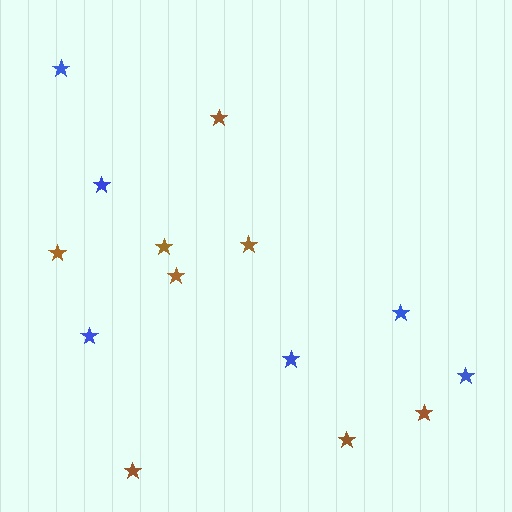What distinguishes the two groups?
There are 2 groups: one group of brown stars (8) and one group of blue stars (6).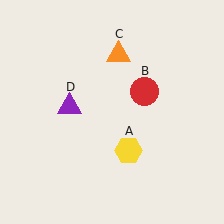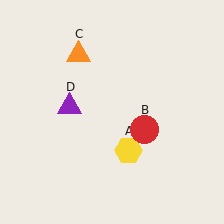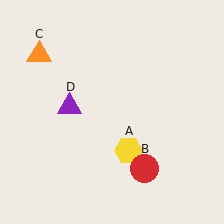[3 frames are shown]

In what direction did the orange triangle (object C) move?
The orange triangle (object C) moved left.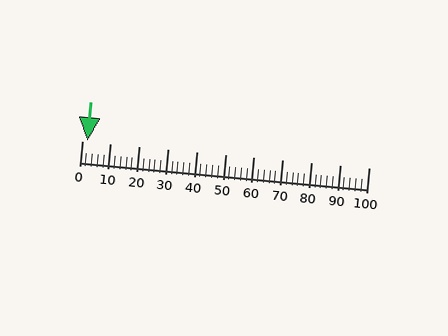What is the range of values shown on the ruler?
The ruler shows values from 0 to 100.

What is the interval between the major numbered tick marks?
The major tick marks are spaced 10 units apart.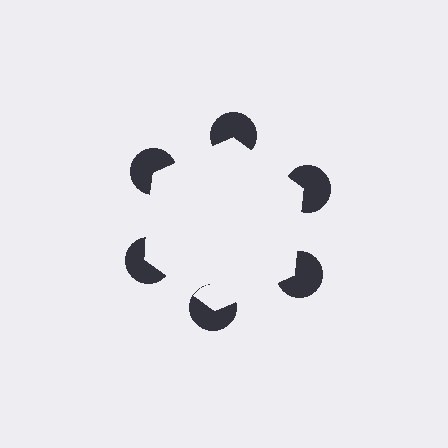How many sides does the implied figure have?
6 sides.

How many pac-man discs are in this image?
There are 6 — one at each vertex of the illusory hexagon.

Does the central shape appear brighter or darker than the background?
It typically appears slightly brighter than the background, even though no actual brightness change is drawn.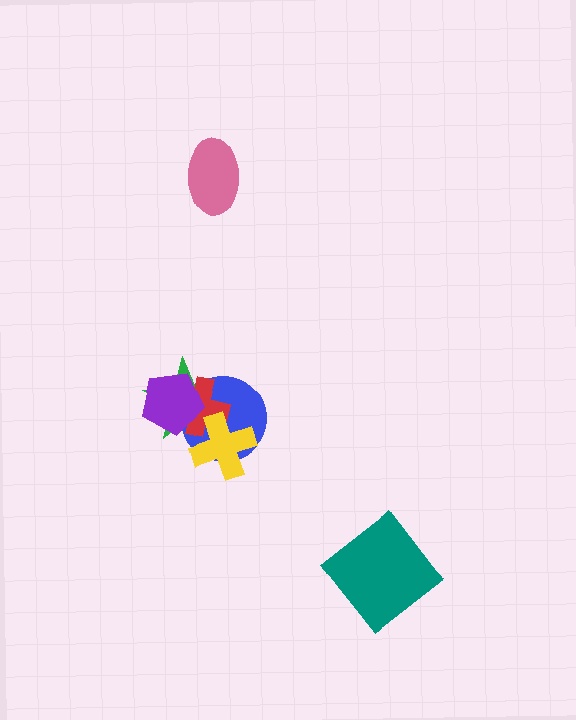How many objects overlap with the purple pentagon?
3 objects overlap with the purple pentagon.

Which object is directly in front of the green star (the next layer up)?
The blue circle is directly in front of the green star.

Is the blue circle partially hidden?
Yes, it is partially covered by another shape.